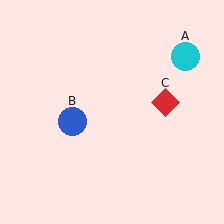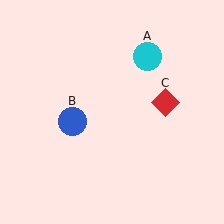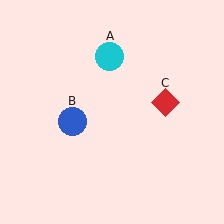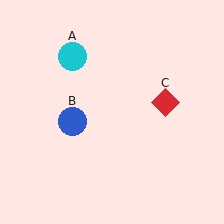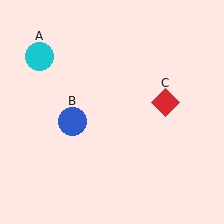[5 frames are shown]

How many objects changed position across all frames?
1 object changed position: cyan circle (object A).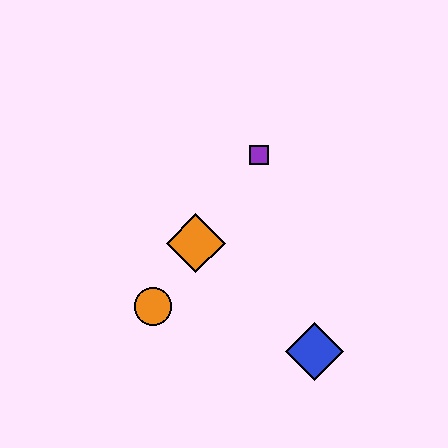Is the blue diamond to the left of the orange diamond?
No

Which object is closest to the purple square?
The orange diamond is closest to the purple square.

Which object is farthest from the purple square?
The blue diamond is farthest from the purple square.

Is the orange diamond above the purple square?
No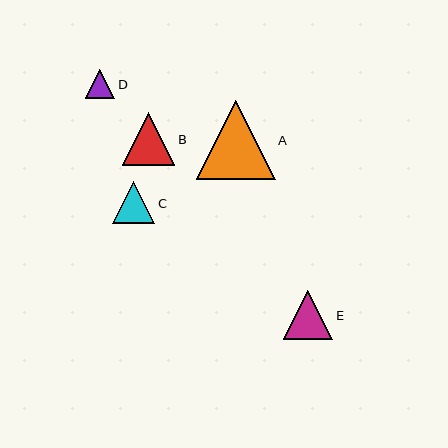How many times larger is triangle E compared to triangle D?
Triangle E is approximately 1.7 times the size of triangle D.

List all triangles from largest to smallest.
From largest to smallest: A, B, E, C, D.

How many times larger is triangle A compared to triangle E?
Triangle A is approximately 1.6 times the size of triangle E.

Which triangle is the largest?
Triangle A is the largest with a size of approximately 79 pixels.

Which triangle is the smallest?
Triangle D is the smallest with a size of approximately 29 pixels.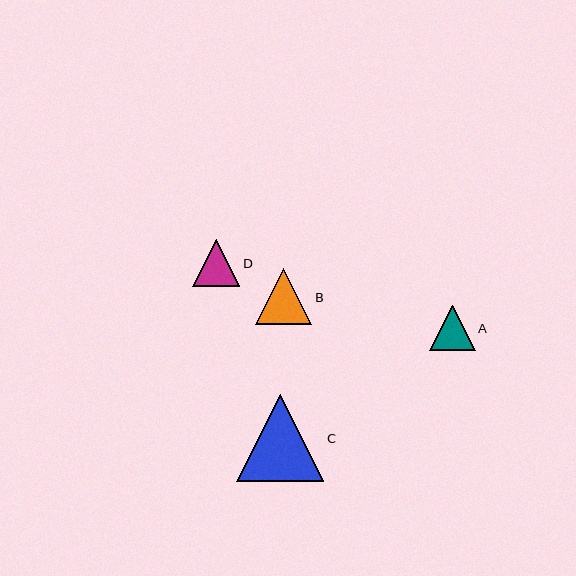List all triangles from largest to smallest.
From largest to smallest: C, B, D, A.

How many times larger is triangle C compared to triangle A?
Triangle C is approximately 1.9 times the size of triangle A.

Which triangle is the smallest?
Triangle A is the smallest with a size of approximately 45 pixels.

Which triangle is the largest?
Triangle C is the largest with a size of approximately 87 pixels.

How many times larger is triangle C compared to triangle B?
Triangle C is approximately 1.5 times the size of triangle B.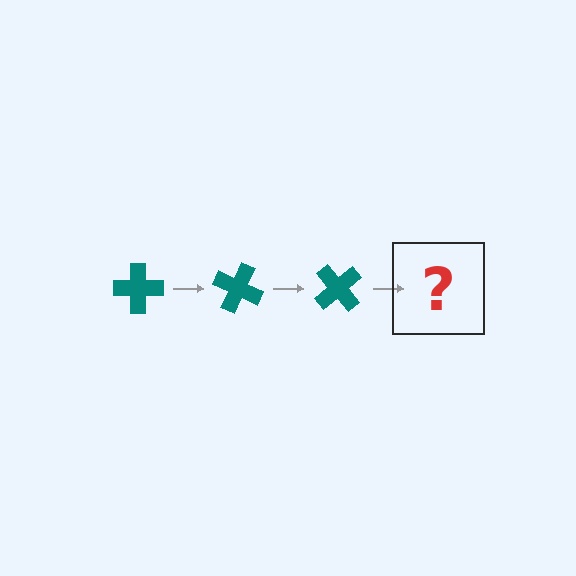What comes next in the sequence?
The next element should be a teal cross rotated 75 degrees.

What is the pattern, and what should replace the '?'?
The pattern is that the cross rotates 25 degrees each step. The '?' should be a teal cross rotated 75 degrees.